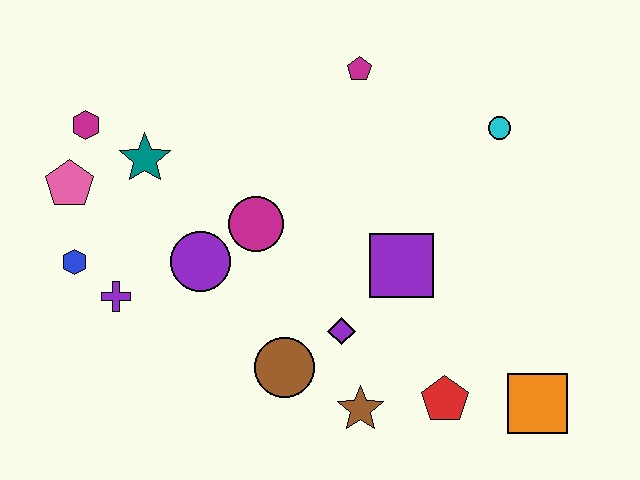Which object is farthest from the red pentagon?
The magenta hexagon is farthest from the red pentagon.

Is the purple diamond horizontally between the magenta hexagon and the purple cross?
No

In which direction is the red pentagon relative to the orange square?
The red pentagon is to the left of the orange square.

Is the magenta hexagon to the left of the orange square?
Yes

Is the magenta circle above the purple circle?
Yes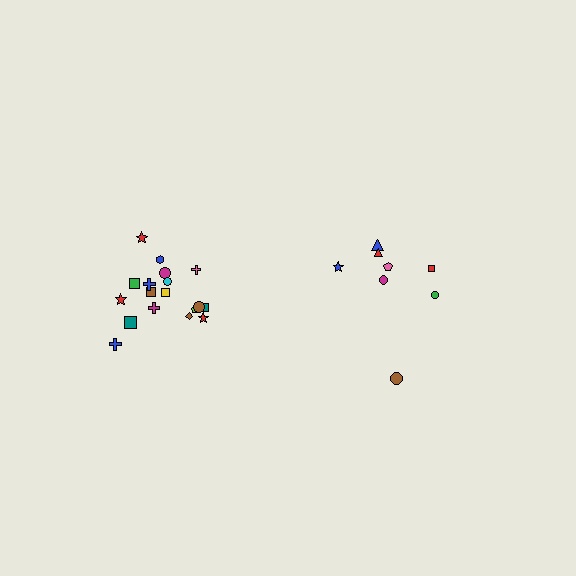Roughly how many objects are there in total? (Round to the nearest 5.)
Roughly 25 objects in total.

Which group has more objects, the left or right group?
The left group.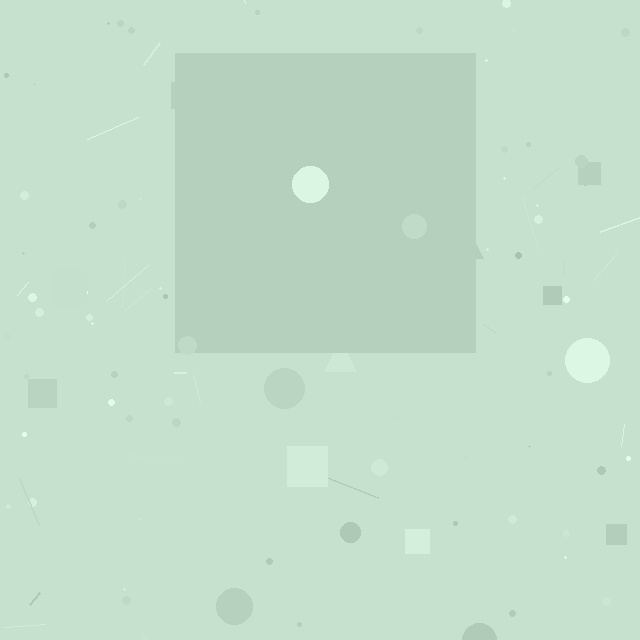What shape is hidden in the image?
A square is hidden in the image.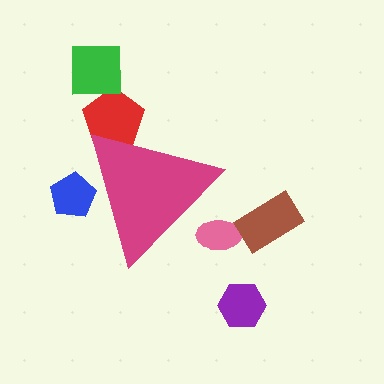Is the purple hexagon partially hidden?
No, the purple hexagon is fully visible.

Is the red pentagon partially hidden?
Yes, the red pentagon is partially hidden behind the magenta triangle.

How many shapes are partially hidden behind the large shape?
3 shapes are partially hidden.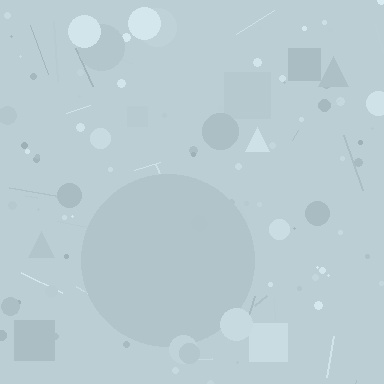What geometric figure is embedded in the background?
A circle is embedded in the background.